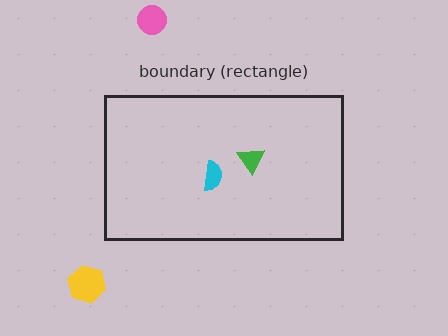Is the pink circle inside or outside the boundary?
Outside.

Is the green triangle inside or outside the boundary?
Inside.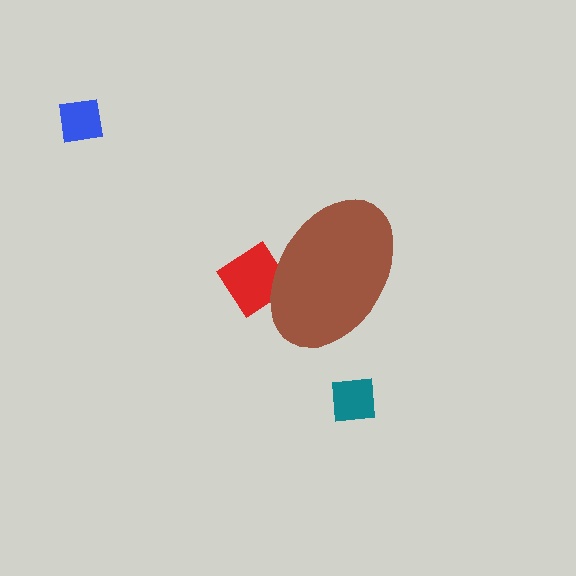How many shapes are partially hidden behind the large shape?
1 shape is partially hidden.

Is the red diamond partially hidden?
Yes, the red diamond is partially hidden behind the brown ellipse.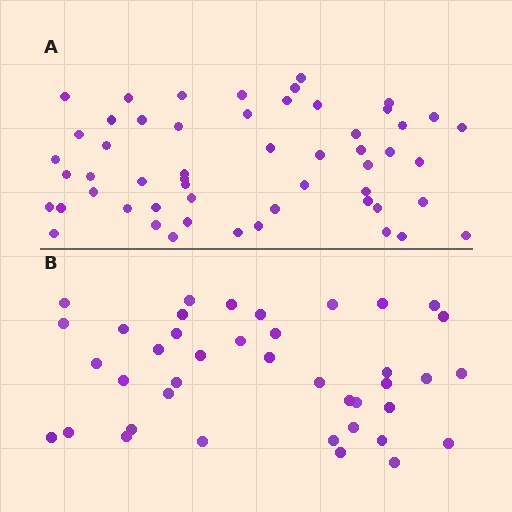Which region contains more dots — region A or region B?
Region A (the top region) has more dots.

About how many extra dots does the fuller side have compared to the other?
Region A has approximately 15 more dots than region B.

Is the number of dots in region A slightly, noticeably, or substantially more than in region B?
Region A has noticeably more, but not dramatically so. The ratio is roughly 1.4 to 1.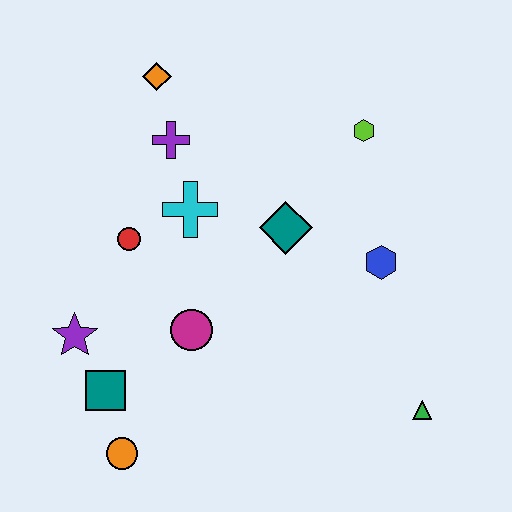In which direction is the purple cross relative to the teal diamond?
The purple cross is to the left of the teal diamond.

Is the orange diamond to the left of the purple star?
No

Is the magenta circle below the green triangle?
No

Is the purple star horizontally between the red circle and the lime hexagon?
No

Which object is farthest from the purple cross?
The green triangle is farthest from the purple cross.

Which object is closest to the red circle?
The cyan cross is closest to the red circle.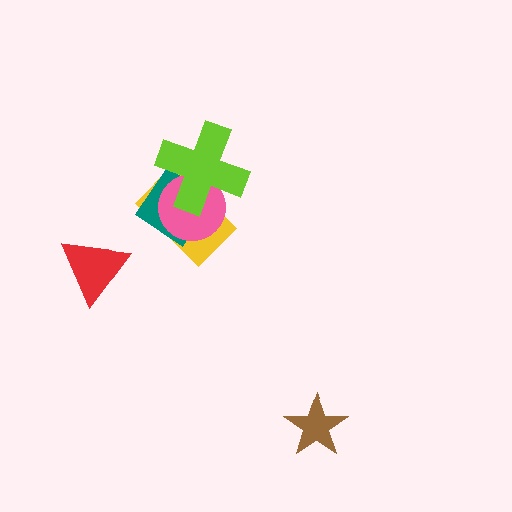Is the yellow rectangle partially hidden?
Yes, it is partially covered by another shape.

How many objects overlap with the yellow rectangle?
3 objects overlap with the yellow rectangle.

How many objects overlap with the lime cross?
3 objects overlap with the lime cross.